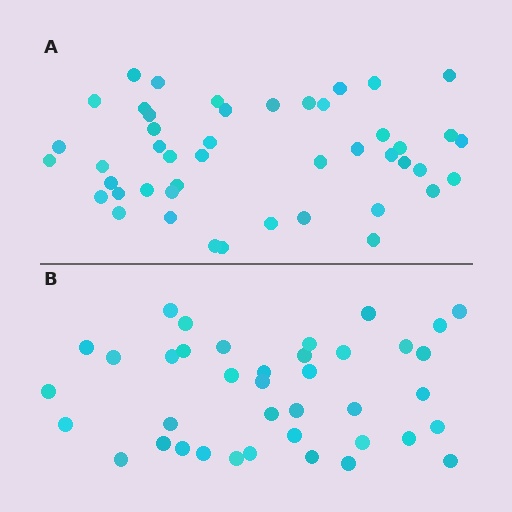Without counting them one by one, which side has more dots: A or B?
Region A (the top region) has more dots.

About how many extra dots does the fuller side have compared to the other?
Region A has roughly 8 or so more dots than region B.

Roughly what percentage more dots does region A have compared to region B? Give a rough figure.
About 20% more.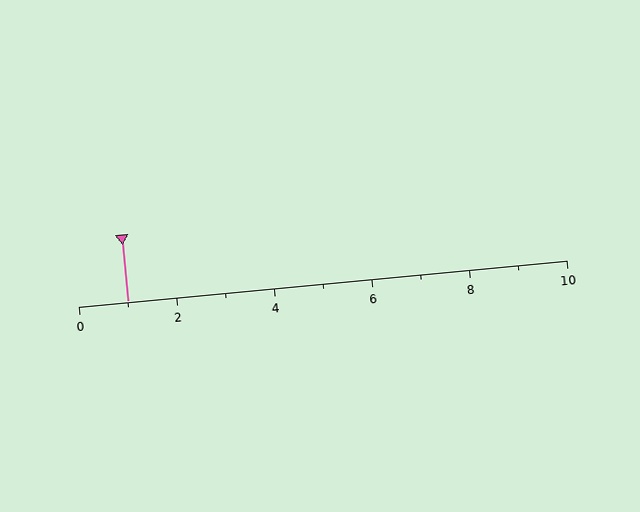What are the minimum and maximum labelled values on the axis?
The axis runs from 0 to 10.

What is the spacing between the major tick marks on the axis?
The major ticks are spaced 2 apart.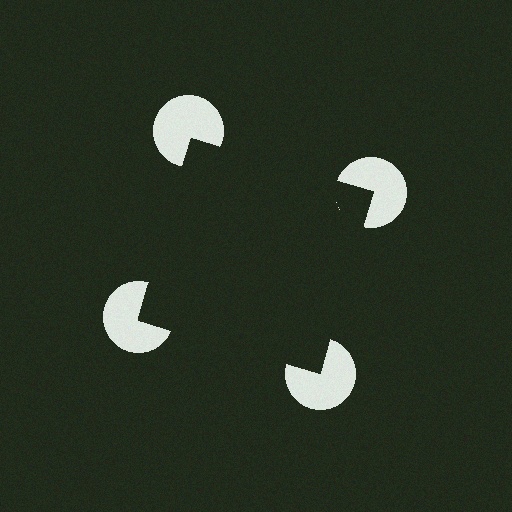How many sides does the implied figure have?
4 sides.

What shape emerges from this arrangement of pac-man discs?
An illusory square — its edges are inferred from the aligned wedge cuts in the pac-man discs, not physically drawn.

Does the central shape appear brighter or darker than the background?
It typically appears slightly darker than the background, even though no actual brightness change is drawn.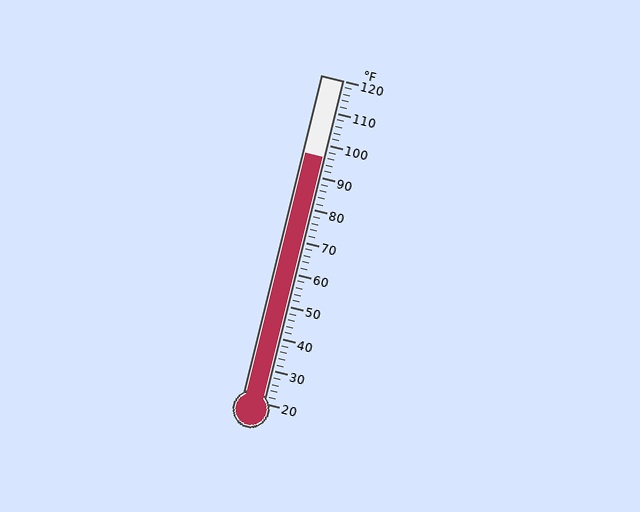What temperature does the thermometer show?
The thermometer shows approximately 96°F.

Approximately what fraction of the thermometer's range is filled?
The thermometer is filled to approximately 75% of its range.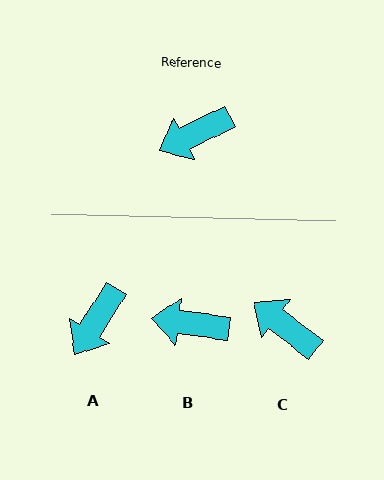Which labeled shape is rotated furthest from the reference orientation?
C, about 64 degrees away.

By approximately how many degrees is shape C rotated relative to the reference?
Approximately 64 degrees clockwise.